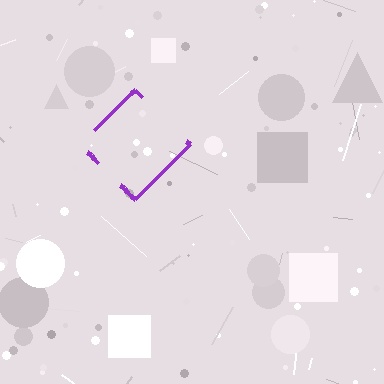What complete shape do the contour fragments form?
The contour fragments form a diamond.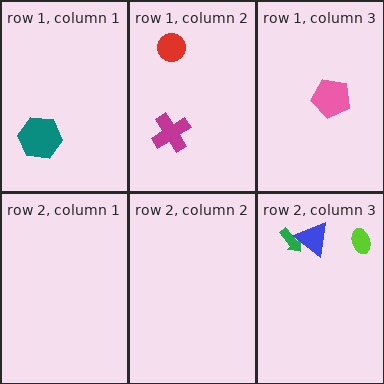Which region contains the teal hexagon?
The row 1, column 1 region.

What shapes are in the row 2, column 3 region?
The green arrow, the lime ellipse, the blue triangle.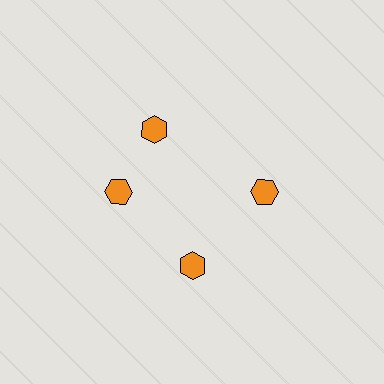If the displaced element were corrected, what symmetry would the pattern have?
It would have 4-fold rotational symmetry — the pattern would map onto itself every 90 degrees.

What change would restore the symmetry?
The symmetry would be restored by rotating it back into even spacing with its neighbors so that all 4 hexagons sit at equal angles and equal distance from the center.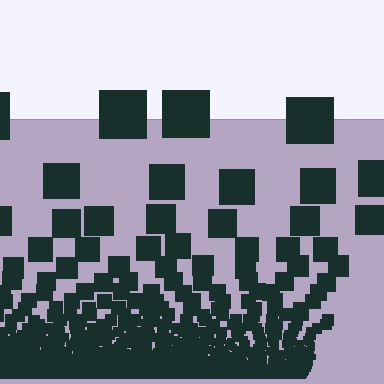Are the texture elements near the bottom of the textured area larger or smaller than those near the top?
Smaller. The gradient is inverted — elements near the bottom are smaller and denser.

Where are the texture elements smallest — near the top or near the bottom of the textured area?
Near the bottom.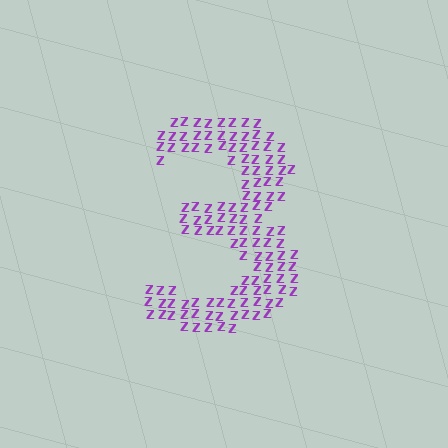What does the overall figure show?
The overall figure shows the digit 3.